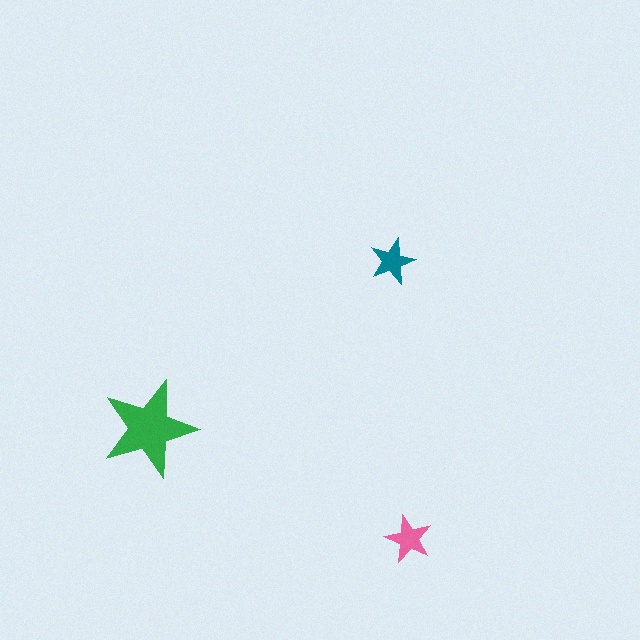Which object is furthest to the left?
The green star is leftmost.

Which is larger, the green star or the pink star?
The green one.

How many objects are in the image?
There are 3 objects in the image.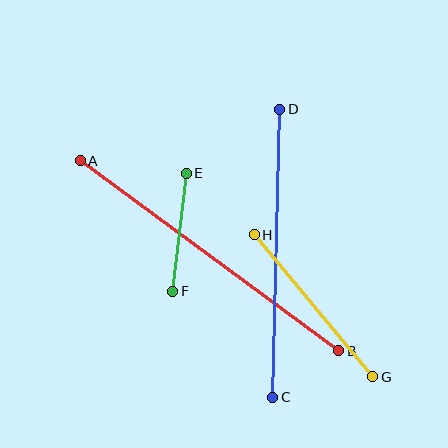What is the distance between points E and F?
The distance is approximately 119 pixels.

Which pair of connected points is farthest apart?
Points A and B are farthest apart.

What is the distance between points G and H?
The distance is approximately 185 pixels.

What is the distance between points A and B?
The distance is approximately 320 pixels.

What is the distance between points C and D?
The distance is approximately 288 pixels.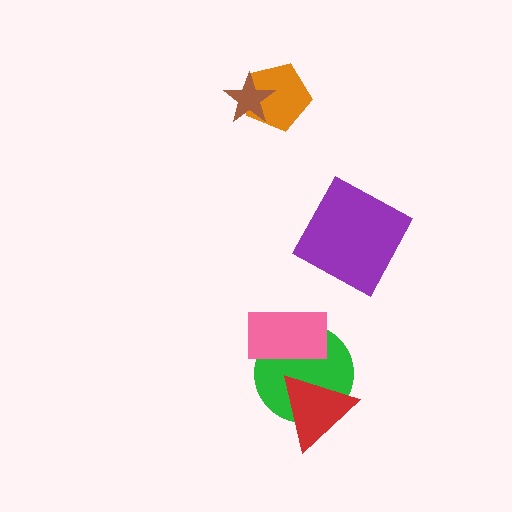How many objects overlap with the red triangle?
1 object overlaps with the red triangle.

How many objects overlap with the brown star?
1 object overlaps with the brown star.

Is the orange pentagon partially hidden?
Yes, it is partially covered by another shape.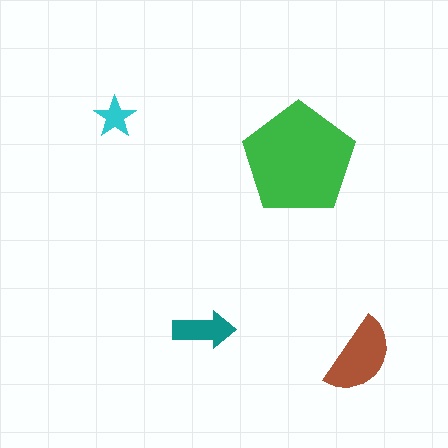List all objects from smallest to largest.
The cyan star, the teal arrow, the brown semicircle, the green pentagon.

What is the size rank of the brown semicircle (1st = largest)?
2nd.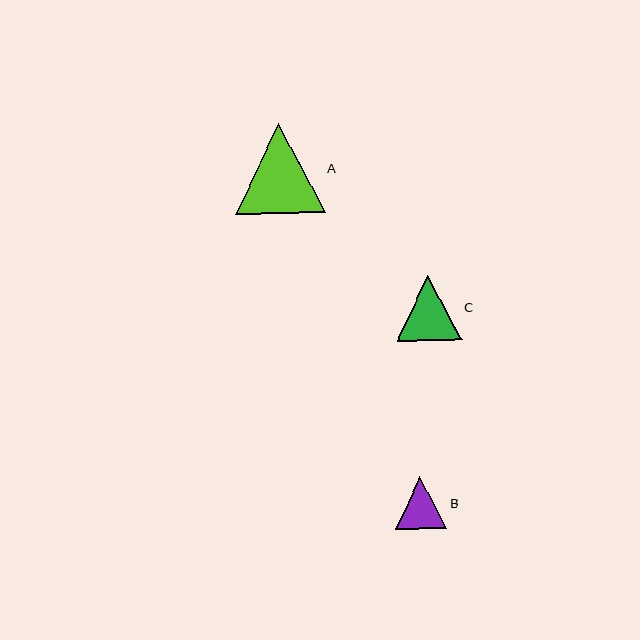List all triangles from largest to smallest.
From largest to smallest: A, C, B.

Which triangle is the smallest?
Triangle B is the smallest with a size of approximately 51 pixels.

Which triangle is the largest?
Triangle A is the largest with a size of approximately 90 pixels.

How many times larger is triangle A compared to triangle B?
Triangle A is approximately 1.7 times the size of triangle B.